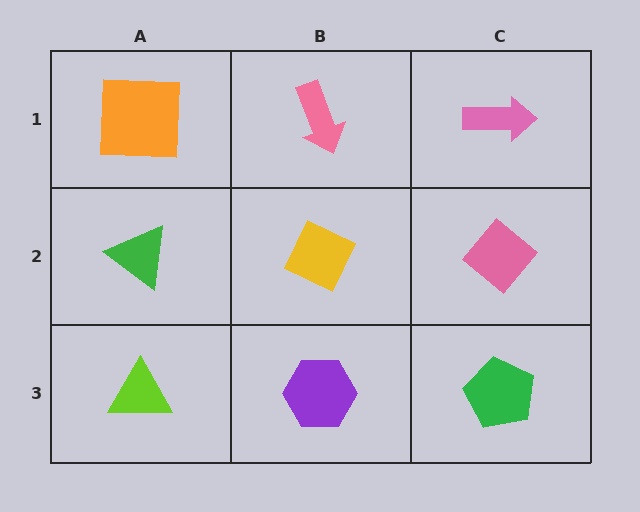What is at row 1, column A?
An orange square.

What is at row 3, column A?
A lime triangle.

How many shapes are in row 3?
3 shapes.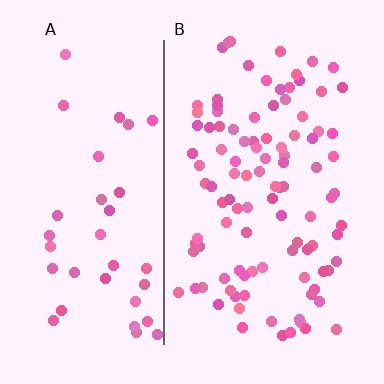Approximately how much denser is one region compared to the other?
Approximately 2.7× — region B over region A.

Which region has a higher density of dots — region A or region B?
B (the right).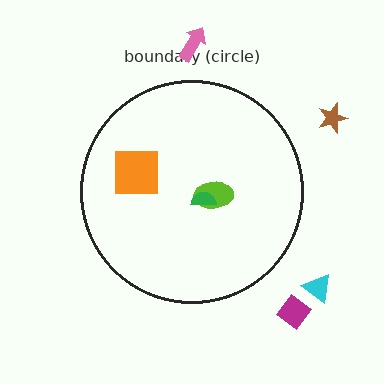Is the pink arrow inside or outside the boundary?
Outside.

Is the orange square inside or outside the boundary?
Inside.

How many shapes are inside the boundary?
3 inside, 4 outside.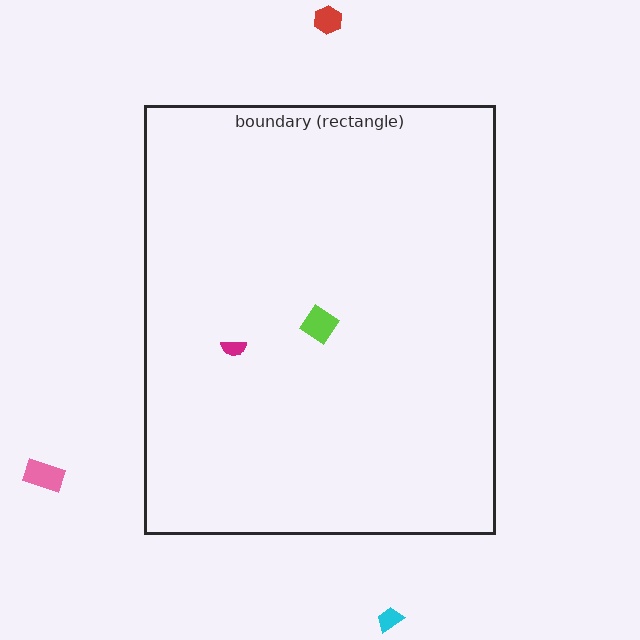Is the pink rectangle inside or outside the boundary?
Outside.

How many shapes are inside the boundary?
2 inside, 3 outside.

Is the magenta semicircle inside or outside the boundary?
Inside.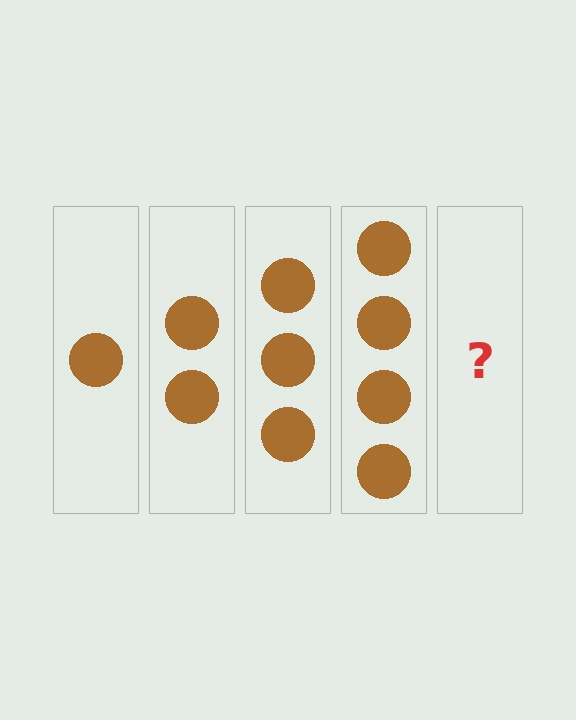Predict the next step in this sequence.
The next step is 5 circles.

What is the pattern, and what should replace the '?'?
The pattern is that each step adds one more circle. The '?' should be 5 circles.